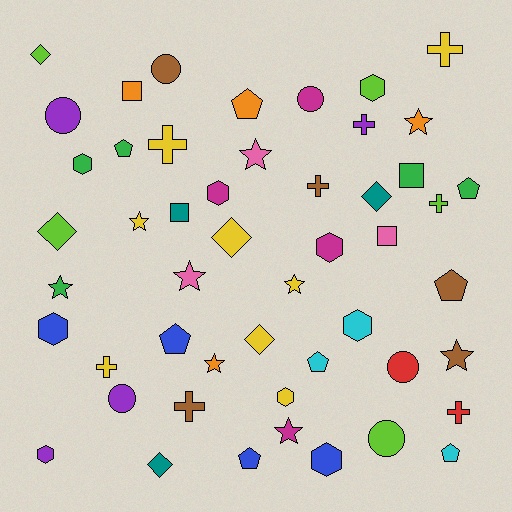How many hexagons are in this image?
There are 9 hexagons.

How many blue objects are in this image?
There are 4 blue objects.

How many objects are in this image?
There are 50 objects.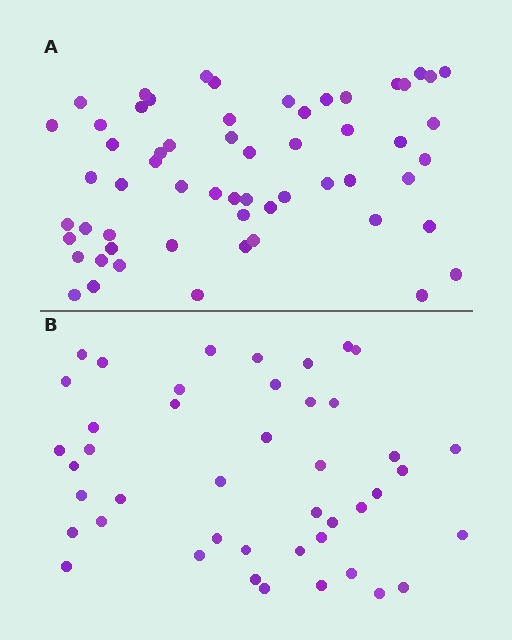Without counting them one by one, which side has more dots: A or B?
Region A (the top region) has more dots.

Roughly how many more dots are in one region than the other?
Region A has approximately 15 more dots than region B.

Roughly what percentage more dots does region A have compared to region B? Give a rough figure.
About 35% more.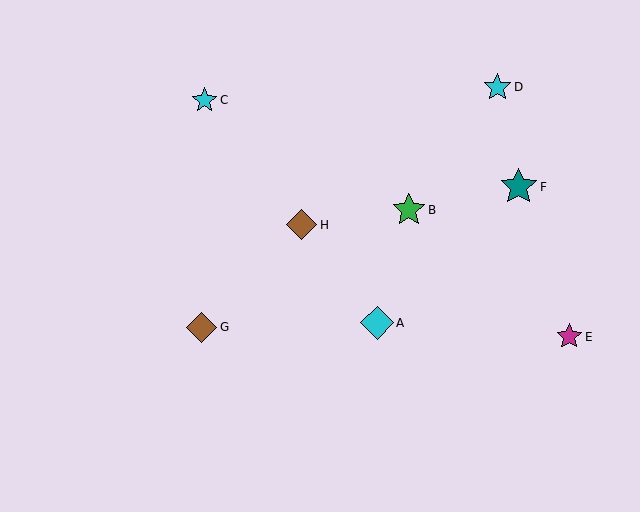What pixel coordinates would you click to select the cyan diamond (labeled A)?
Click at (377, 323) to select the cyan diamond A.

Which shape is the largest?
The teal star (labeled F) is the largest.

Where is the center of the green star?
The center of the green star is at (409, 210).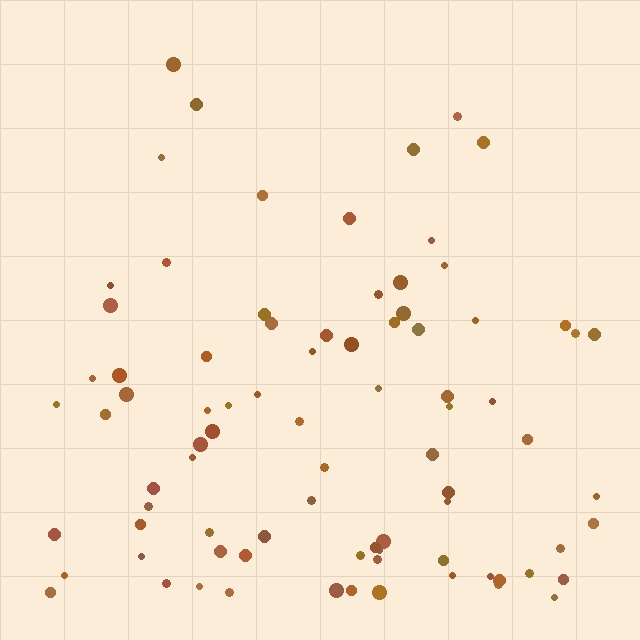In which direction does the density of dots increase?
From top to bottom, with the bottom side densest.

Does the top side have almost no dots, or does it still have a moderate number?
Still a moderate number, just noticeably fewer than the bottom.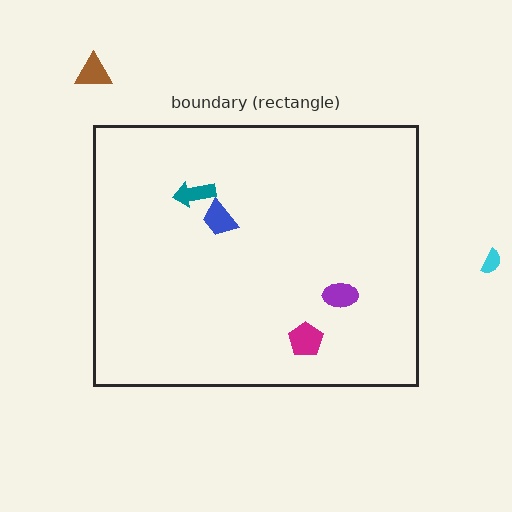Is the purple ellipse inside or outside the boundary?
Inside.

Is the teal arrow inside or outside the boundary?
Inside.